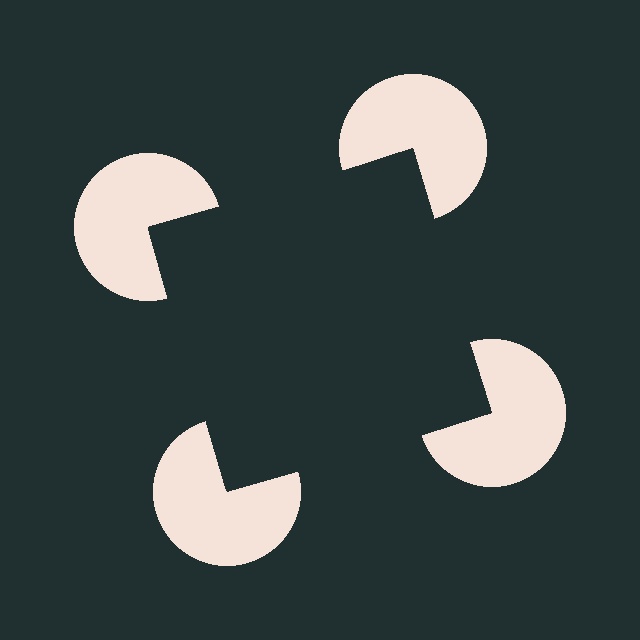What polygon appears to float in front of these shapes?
An illusory square — its edges are inferred from the aligned wedge cuts in the pac-man discs, not physically drawn.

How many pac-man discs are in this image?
There are 4 — one at each vertex of the illusory square.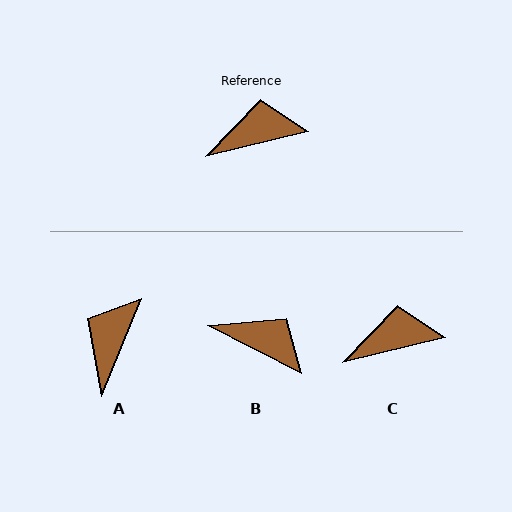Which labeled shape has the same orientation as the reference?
C.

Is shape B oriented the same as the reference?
No, it is off by about 41 degrees.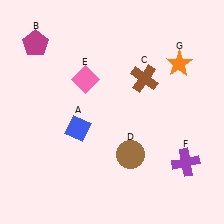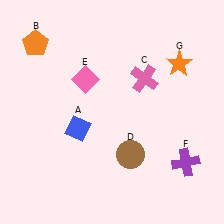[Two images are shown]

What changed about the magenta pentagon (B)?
In Image 1, B is magenta. In Image 2, it changed to orange.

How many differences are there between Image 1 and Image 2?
There are 2 differences between the two images.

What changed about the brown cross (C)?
In Image 1, C is brown. In Image 2, it changed to pink.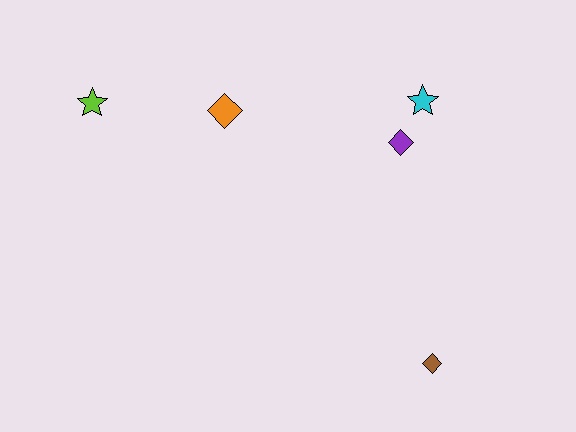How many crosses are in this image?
There are no crosses.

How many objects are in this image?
There are 5 objects.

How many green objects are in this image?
There are no green objects.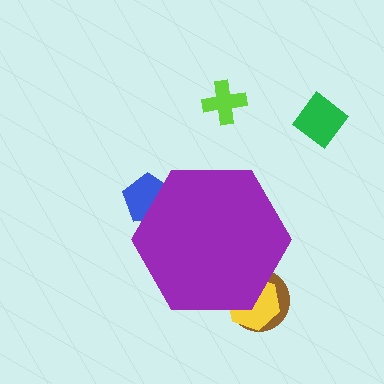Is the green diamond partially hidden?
No, the green diamond is fully visible.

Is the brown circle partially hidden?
Yes, the brown circle is partially hidden behind the purple hexagon.